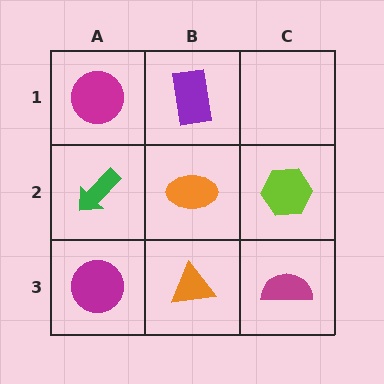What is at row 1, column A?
A magenta circle.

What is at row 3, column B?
An orange triangle.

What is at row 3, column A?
A magenta circle.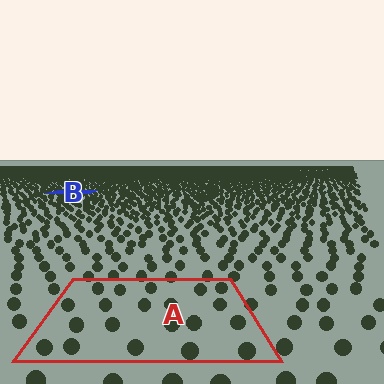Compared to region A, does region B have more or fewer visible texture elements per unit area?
Region B has more texture elements per unit area — they are packed more densely because it is farther away.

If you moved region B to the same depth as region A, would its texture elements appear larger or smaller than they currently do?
They would appear larger. At a closer depth, the same texture elements are projected at a bigger on-screen size.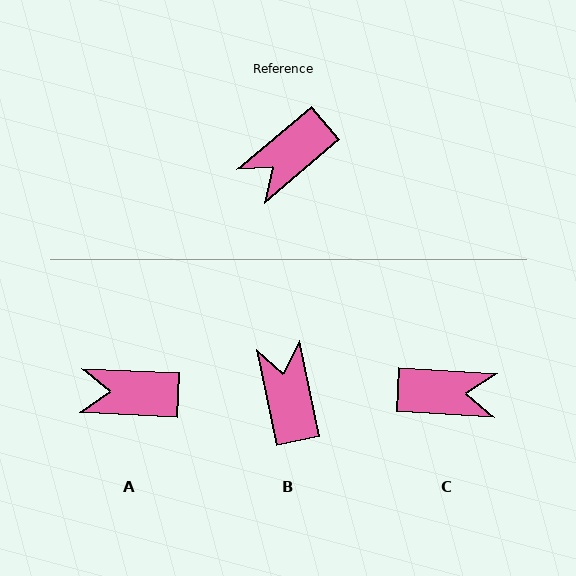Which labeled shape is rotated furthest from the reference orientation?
C, about 136 degrees away.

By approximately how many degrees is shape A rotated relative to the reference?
Approximately 43 degrees clockwise.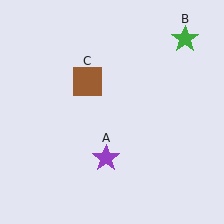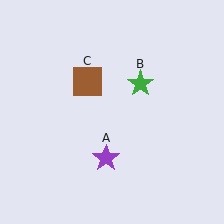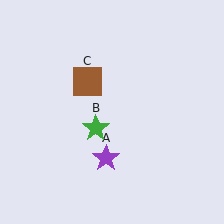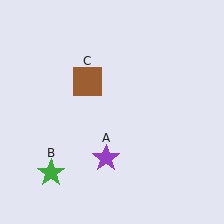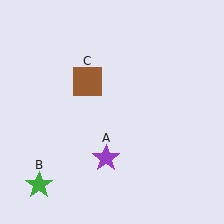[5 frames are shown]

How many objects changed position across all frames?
1 object changed position: green star (object B).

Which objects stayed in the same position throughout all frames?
Purple star (object A) and brown square (object C) remained stationary.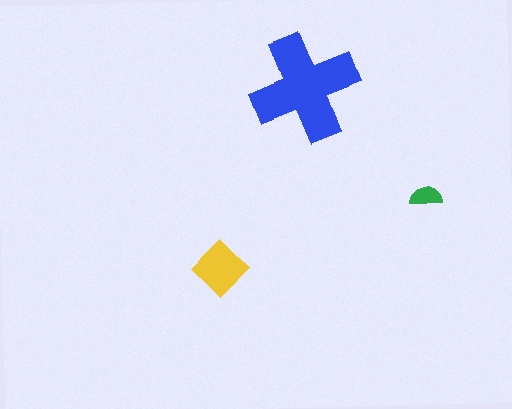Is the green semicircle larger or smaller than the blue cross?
Smaller.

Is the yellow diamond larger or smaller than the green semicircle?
Larger.